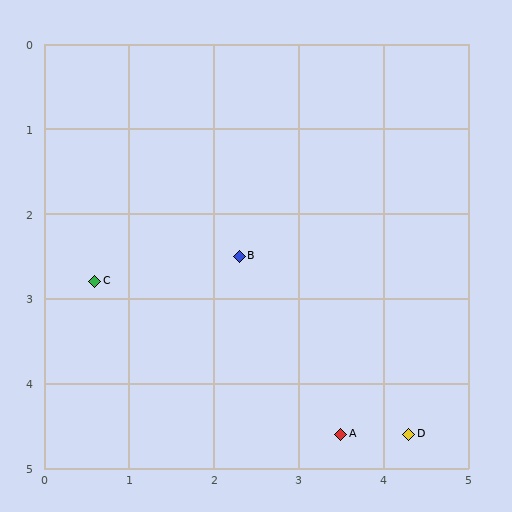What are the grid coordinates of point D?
Point D is at approximately (4.3, 4.6).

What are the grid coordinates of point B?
Point B is at approximately (2.3, 2.5).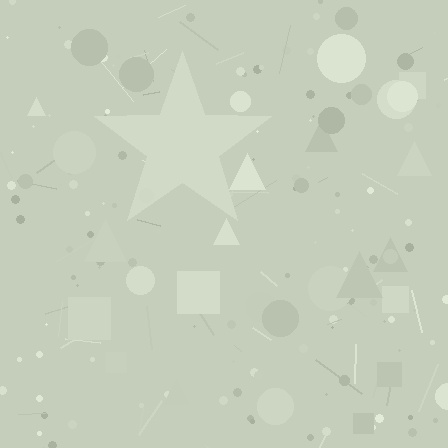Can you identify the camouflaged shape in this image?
The camouflaged shape is a star.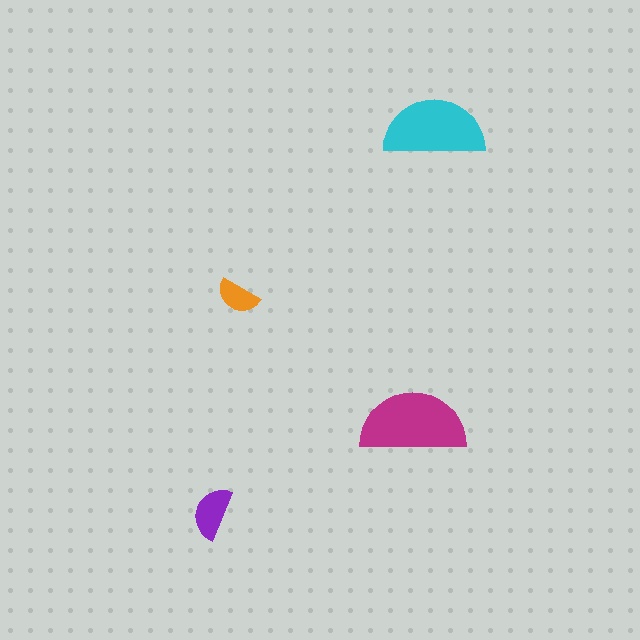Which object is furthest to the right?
The cyan semicircle is rightmost.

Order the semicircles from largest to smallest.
the magenta one, the cyan one, the purple one, the orange one.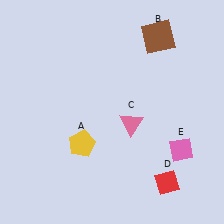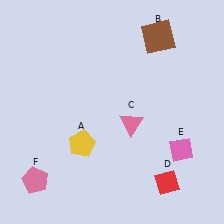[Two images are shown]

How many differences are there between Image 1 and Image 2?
There is 1 difference between the two images.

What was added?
A pink pentagon (F) was added in Image 2.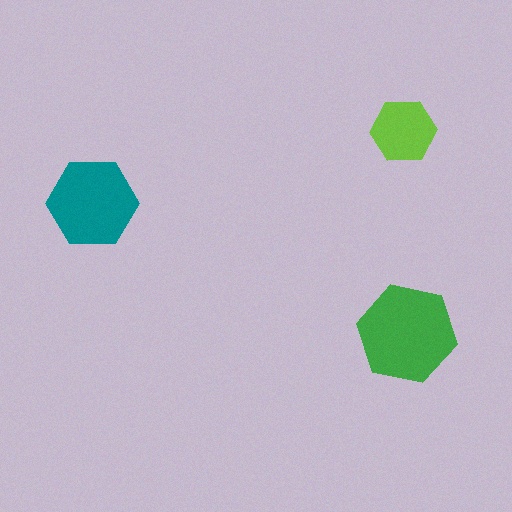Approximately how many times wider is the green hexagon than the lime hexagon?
About 1.5 times wider.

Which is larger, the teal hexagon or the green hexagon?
The green one.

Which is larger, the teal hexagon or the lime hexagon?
The teal one.